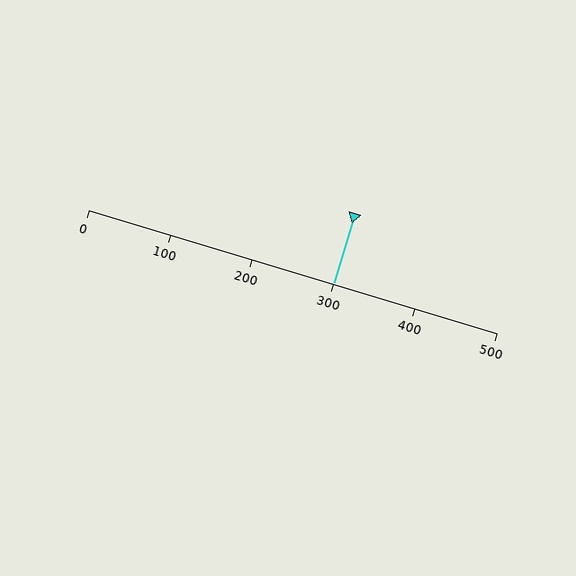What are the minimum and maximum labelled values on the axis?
The axis runs from 0 to 500.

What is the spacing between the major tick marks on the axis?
The major ticks are spaced 100 apart.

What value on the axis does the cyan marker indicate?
The marker indicates approximately 300.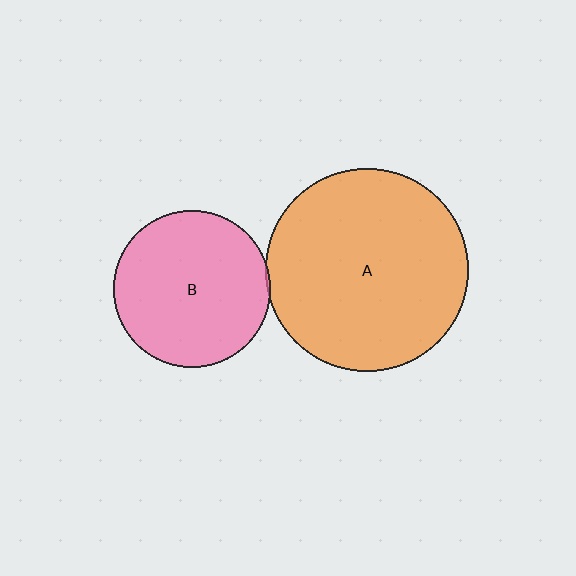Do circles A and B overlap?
Yes.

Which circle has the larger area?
Circle A (orange).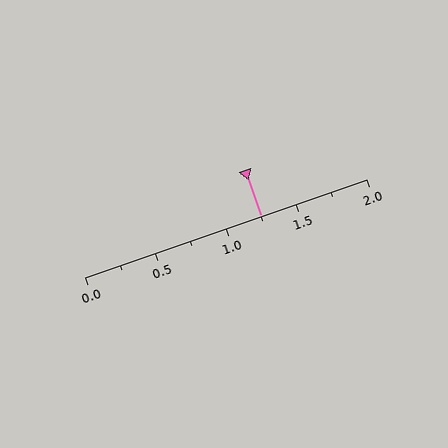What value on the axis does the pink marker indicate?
The marker indicates approximately 1.25.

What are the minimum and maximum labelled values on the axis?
The axis runs from 0.0 to 2.0.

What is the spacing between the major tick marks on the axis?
The major ticks are spaced 0.5 apart.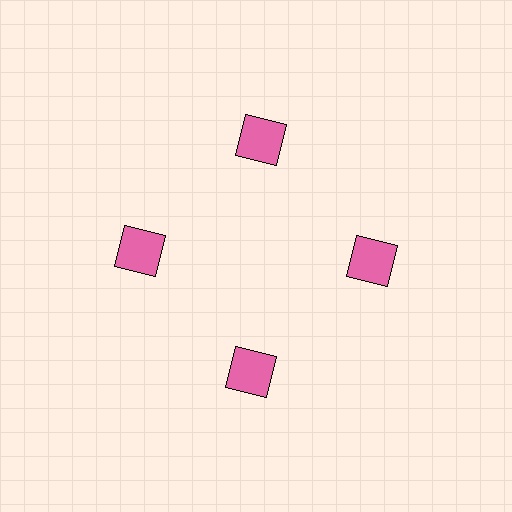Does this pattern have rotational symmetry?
Yes, this pattern has 4-fold rotational symmetry. It looks the same after rotating 90 degrees around the center.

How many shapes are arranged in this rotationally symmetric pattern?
There are 4 shapes, arranged in 4 groups of 1.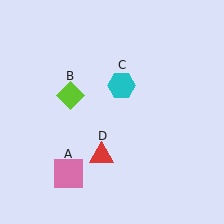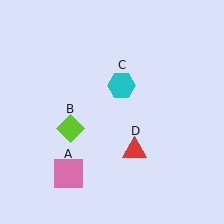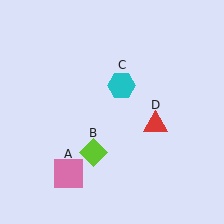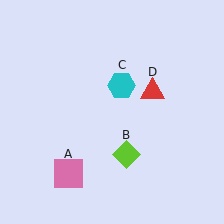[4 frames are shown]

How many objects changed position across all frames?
2 objects changed position: lime diamond (object B), red triangle (object D).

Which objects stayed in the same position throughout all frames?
Pink square (object A) and cyan hexagon (object C) remained stationary.